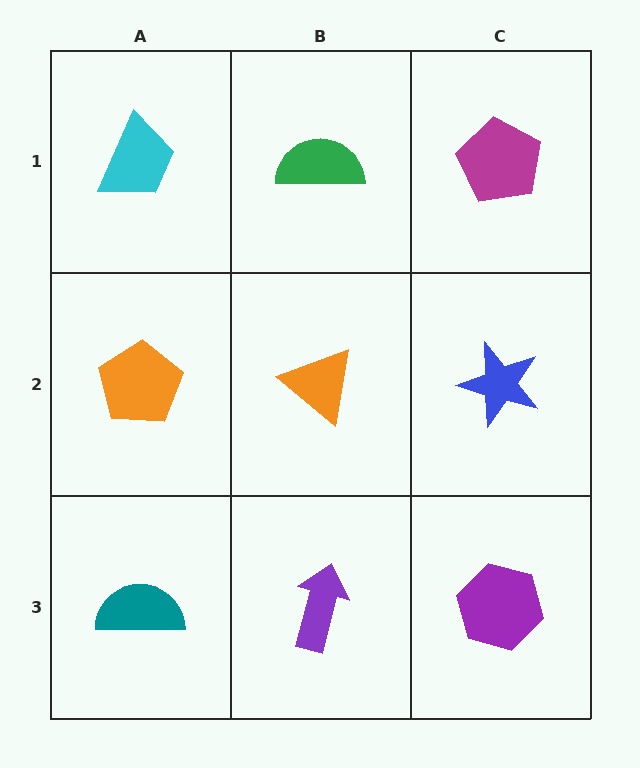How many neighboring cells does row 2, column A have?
3.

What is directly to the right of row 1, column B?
A magenta pentagon.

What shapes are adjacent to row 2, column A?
A cyan trapezoid (row 1, column A), a teal semicircle (row 3, column A), an orange triangle (row 2, column B).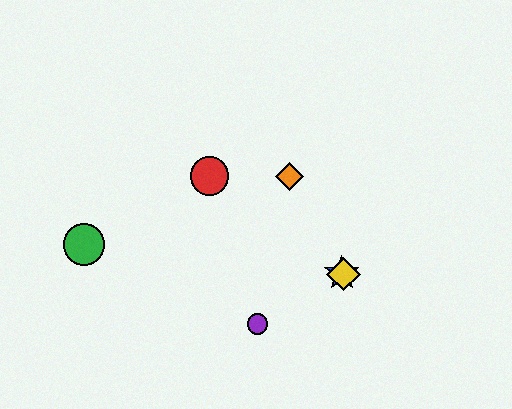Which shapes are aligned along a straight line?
The red circle, the blue star, the yellow diamond are aligned along a straight line.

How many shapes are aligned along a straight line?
3 shapes (the red circle, the blue star, the yellow diamond) are aligned along a straight line.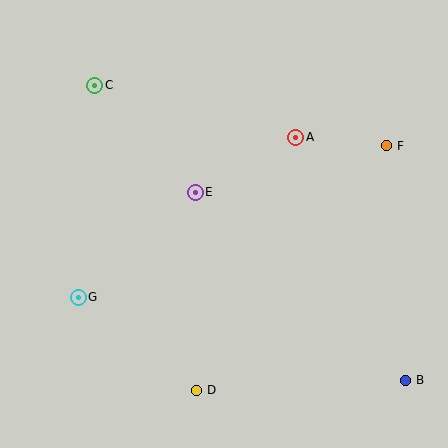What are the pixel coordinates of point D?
Point D is at (197, 390).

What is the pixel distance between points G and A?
The distance between G and A is 270 pixels.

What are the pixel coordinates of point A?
Point A is at (296, 137).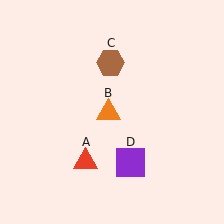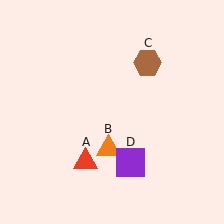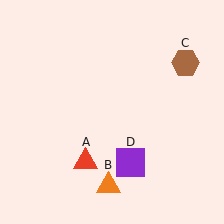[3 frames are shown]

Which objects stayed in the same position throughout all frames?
Red triangle (object A) and purple square (object D) remained stationary.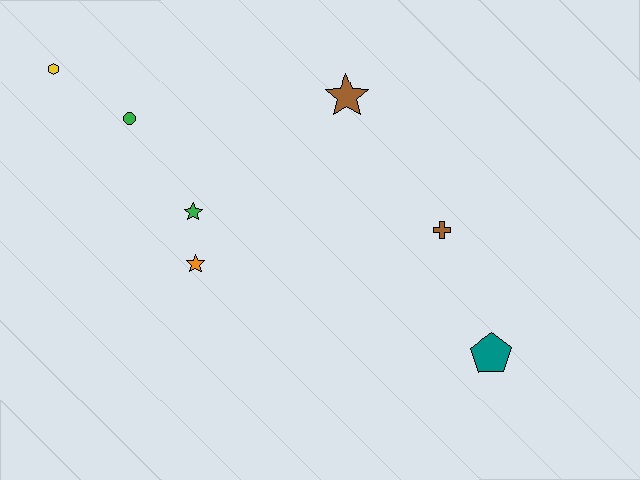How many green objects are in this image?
There are 2 green objects.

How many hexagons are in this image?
There is 1 hexagon.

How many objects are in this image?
There are 7 objects.